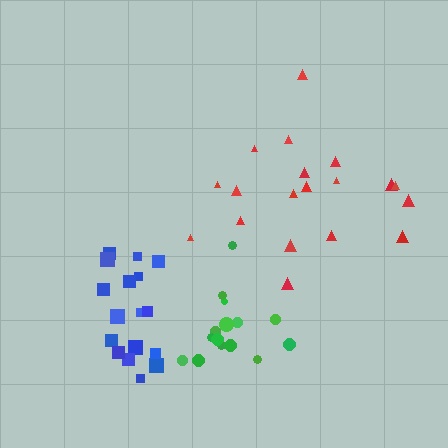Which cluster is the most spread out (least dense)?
Red.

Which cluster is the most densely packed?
Blue.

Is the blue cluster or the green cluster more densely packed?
Blue.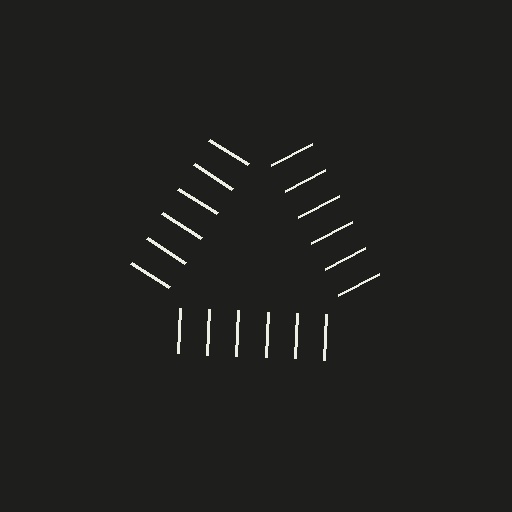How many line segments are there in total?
18 — 6 along each of the 3 edges.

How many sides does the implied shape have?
3 sides — the line-ends trace a triangle.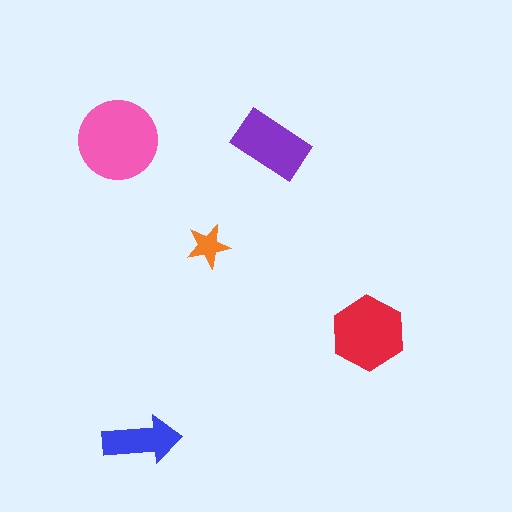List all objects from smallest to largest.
The orange star, the blue arrow, the purple rectangle, the red hexagon, the pink circle.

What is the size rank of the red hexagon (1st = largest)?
2nd.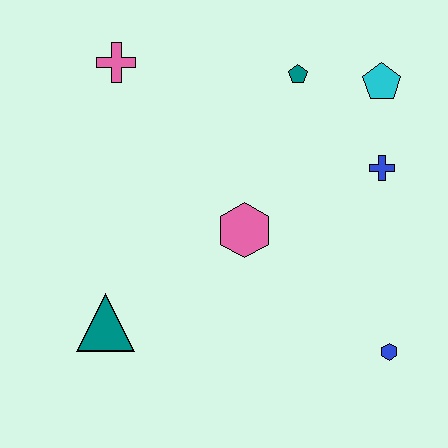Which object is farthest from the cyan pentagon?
The teal triangle is farthest from the cyan pentagon.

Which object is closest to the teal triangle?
The pink hexagon is closest to the teal triangle.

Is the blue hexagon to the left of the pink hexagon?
No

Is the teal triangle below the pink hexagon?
Yes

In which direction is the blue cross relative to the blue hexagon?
The blue cross is above the blue hexagon.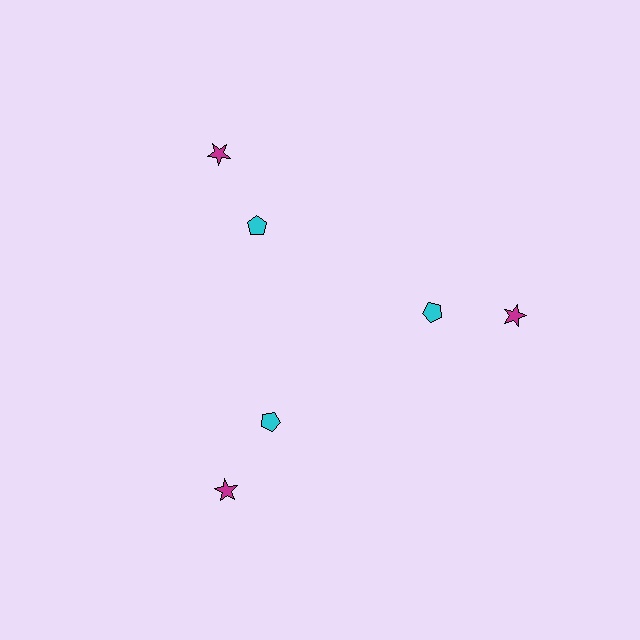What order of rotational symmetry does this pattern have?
This pattern has 3-fold rotational symmetry.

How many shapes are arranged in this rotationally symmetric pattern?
There are 6 shapes, arranged in 3 groups of 2.